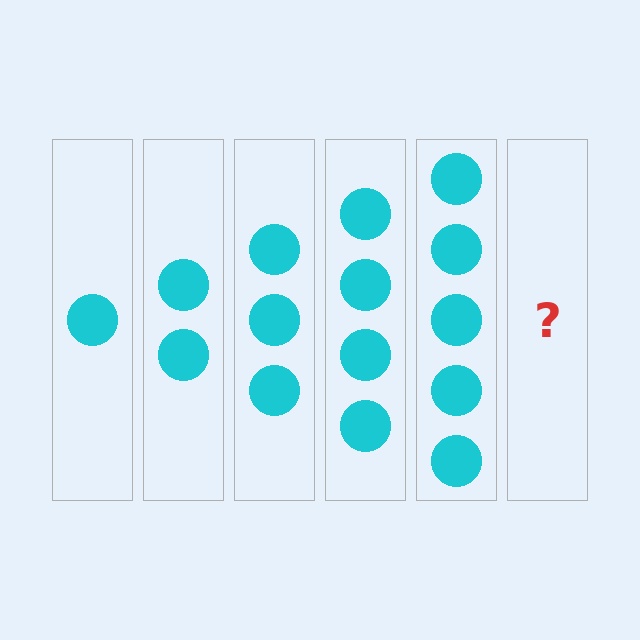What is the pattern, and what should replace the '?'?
The pattern is that each step adds one more circle. The '?' should be 6 circles.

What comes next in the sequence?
The next element should be 6 circles.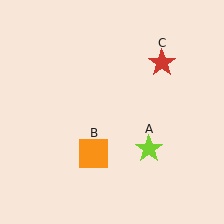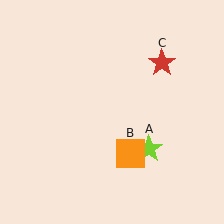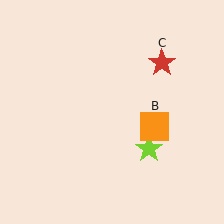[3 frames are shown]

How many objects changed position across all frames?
1 object changed position: orange square (object B).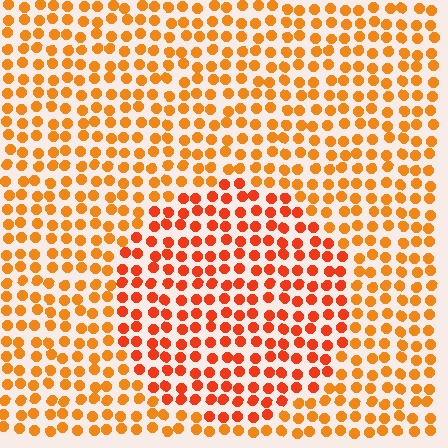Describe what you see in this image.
The image is filled with small orange elements in a uniform arrangement. A circle-shaped region is visible where the elements are tinted to a slightly different hue, forming a subtle color boundary.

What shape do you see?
I see a circle.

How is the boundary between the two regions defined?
The boundary is defined purely by a slight shift in hue (about 22 degrees). Spacing, size, and orientation are identical on both sides.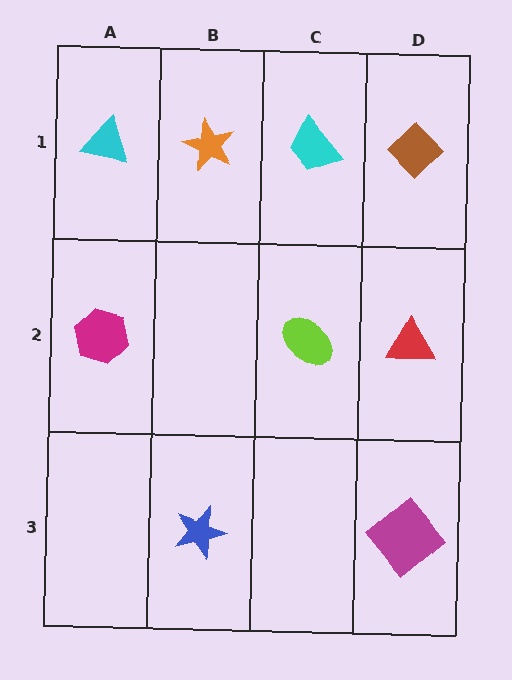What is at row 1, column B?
An orange star.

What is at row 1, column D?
A brown diamond.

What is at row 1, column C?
A cyan trapezoid.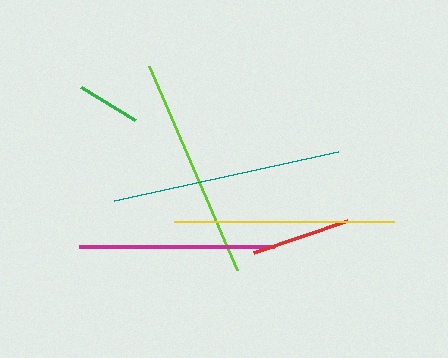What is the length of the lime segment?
The lime segment is approximately 222 pixels long.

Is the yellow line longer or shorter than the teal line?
The teal line is longer than the yellow line.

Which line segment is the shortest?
The green line is the shortest at approximately 63 pixels.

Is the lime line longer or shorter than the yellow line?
The lime line is longer than the yellow line.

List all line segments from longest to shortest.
From longest to shortest: teal, lime, yellow, magenta, red, green.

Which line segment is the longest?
The teal line is the longest at approximately 229 pixels.